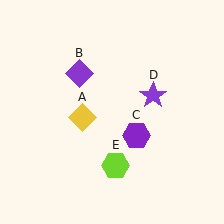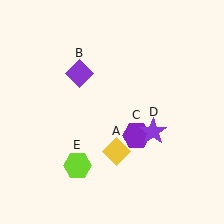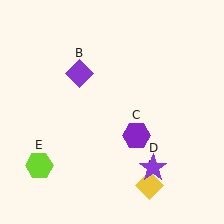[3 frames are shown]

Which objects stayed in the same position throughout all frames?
Purple diamond (object B) and purple hexagon (object C) remained stationary.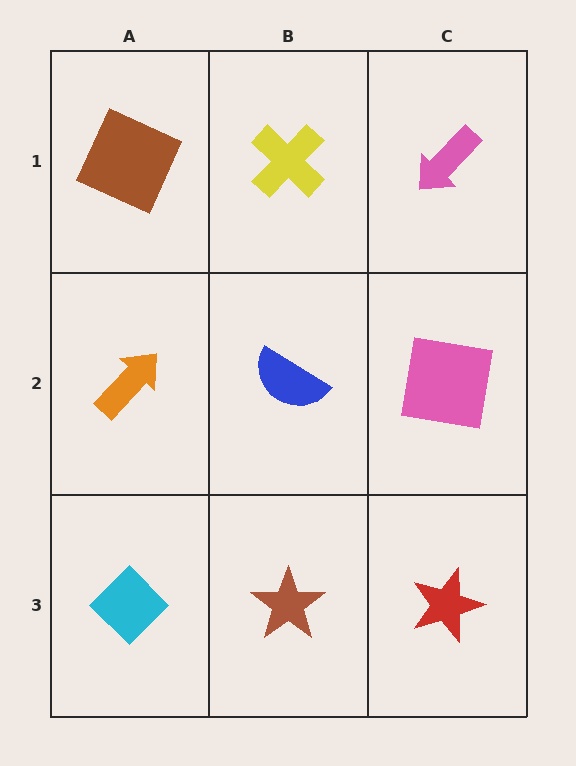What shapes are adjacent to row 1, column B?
A blue semicircle (row 2, column B), a brown square (row 1, column A), a pink arrow (row 1, column C).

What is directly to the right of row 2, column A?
A blue semicircle.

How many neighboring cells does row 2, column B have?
4.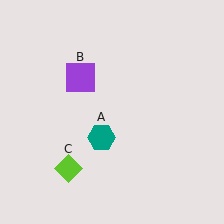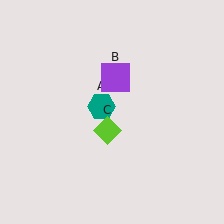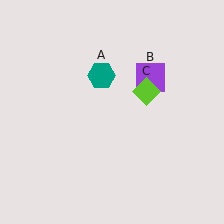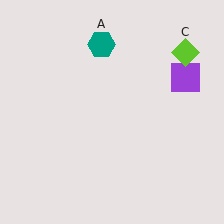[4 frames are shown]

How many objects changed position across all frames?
3 objects changed position: teal hexagon (object A), purple square (object B), lime diamond (object C).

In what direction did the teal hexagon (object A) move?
The teal hexagon (object A) moved up.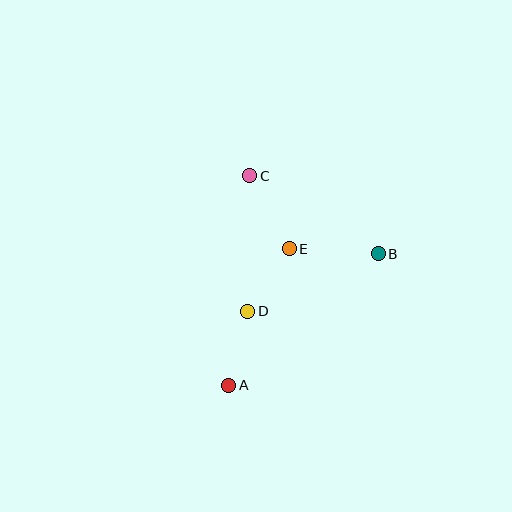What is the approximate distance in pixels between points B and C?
The distance between B and C is approximately 150 pixels.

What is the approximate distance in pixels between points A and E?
The distance between A and E is approximately 149 pixels.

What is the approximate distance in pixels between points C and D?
The distance between C and D is approximately 136 pixels.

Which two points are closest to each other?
Points D and E are closest to each other.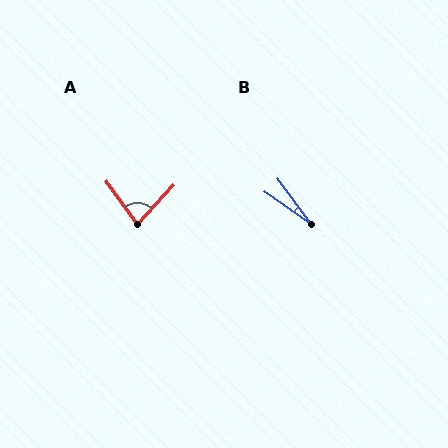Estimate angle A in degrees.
Approximately 79 degrees.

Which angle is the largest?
A, at approximately 79 degrees.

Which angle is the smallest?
B, at approximately 19 degrees.